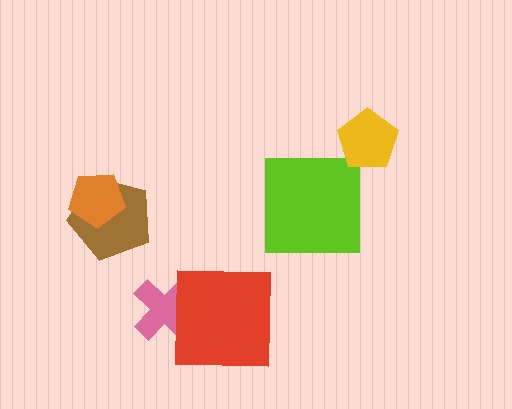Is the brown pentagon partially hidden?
Yes, it is partially covered by another shape.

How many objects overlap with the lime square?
0 objects overlap with the lime square.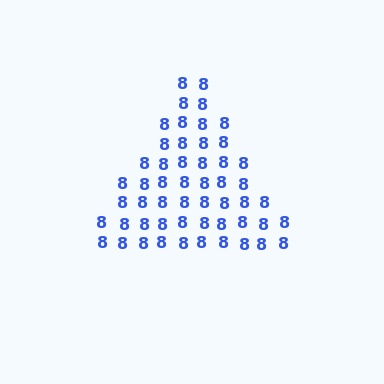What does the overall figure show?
The overall figure shows a triangle.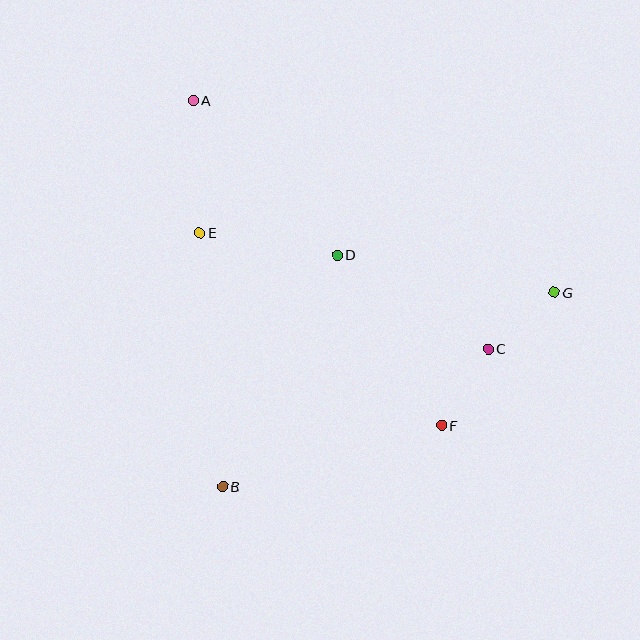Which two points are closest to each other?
Points C and G are closest to each other.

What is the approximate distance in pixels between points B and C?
The distance between B and C is approximately 299 pixels.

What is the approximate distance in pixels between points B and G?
The distance between B and G is approximately 384 pixels.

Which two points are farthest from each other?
Points A and G are farthest from each other.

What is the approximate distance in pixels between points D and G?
The distance between D and G is approximately 220 pixels.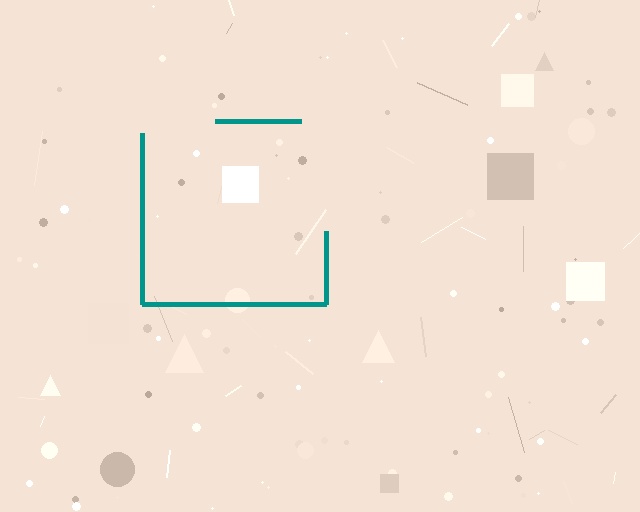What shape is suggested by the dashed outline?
The dashed outline suggests a square.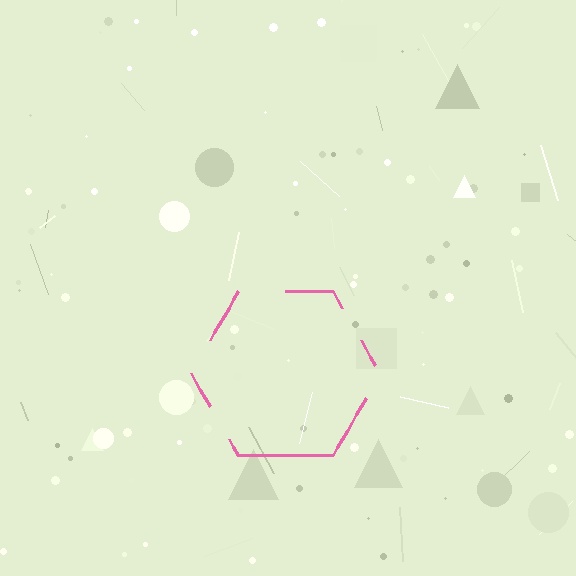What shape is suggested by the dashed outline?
The dashed outline suggests a hexagon.